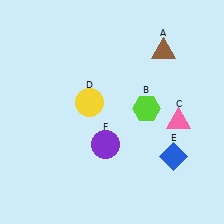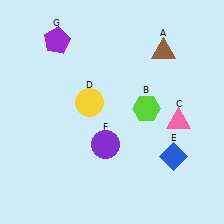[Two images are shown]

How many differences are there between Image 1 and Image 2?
There is 1 difference between the two images.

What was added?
A purple pentagon (G) was added in Image 2.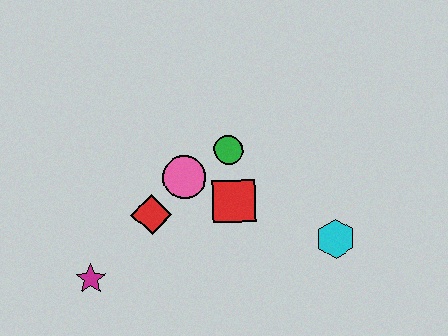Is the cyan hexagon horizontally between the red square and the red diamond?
No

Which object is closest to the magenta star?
The red diamond is closest to the magenta star.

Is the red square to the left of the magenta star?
No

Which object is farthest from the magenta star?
The cyan hexagon is farthest from the magenta star.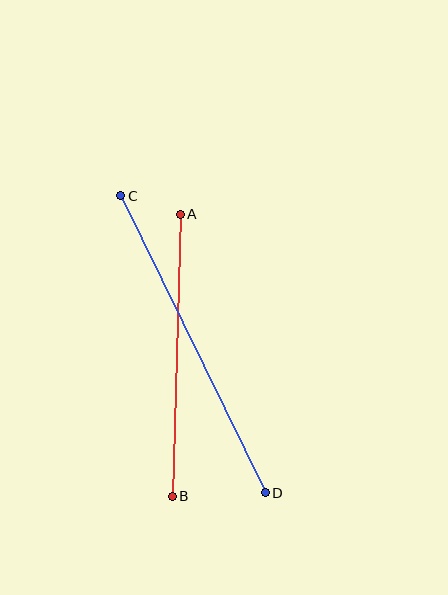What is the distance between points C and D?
The distance is approximately 330 pixels.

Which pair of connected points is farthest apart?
Points C and D are farthest apart.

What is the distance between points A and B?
The distance is approximately 282 pixels.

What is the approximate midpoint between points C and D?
The midpoint is at approximately (193, 344) pixels.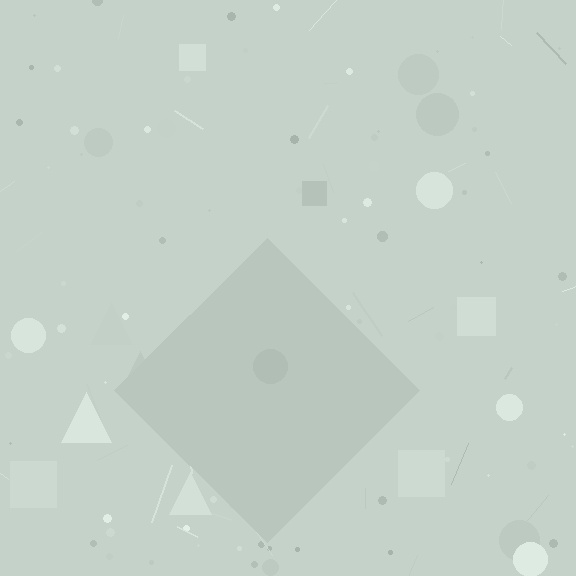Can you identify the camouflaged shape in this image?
The camouflaged shape is a diamond.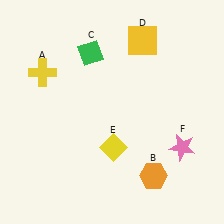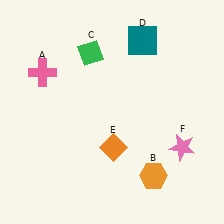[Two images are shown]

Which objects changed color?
A changed from yellow to pink. D changed from yellow to teal. E changed from yellow to orange.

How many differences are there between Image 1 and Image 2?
There are 3 differences between the two images.